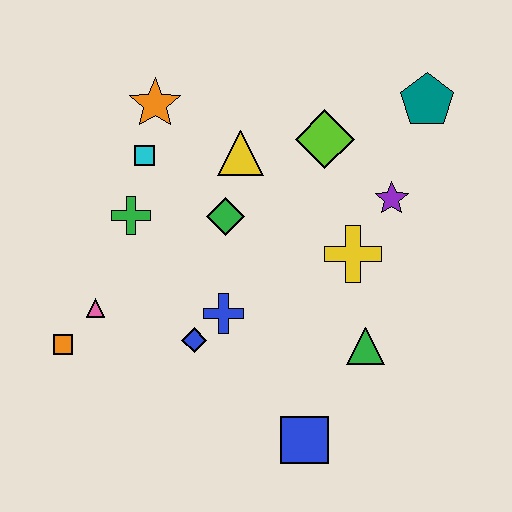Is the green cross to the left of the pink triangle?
No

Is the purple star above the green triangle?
Yes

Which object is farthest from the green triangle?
The orange star is farthest from the green triangle.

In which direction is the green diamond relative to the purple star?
The green diamond is to the left of the purple star.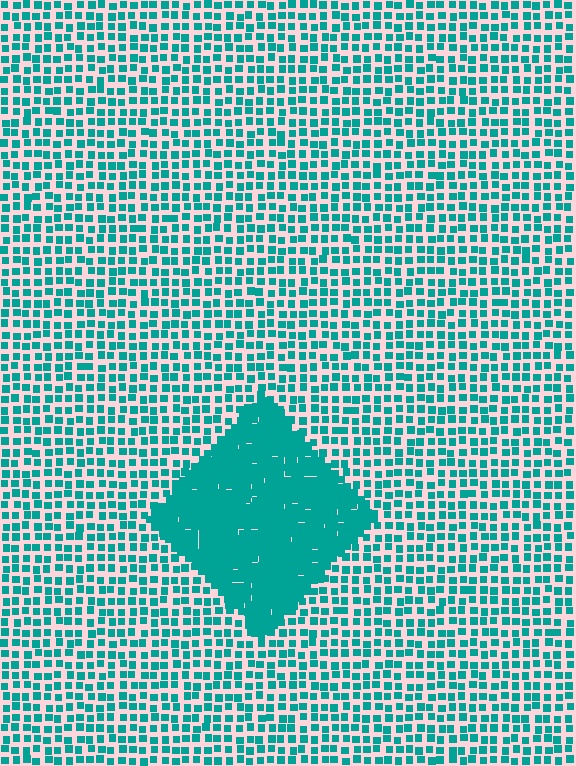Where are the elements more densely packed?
The elements are more densely packed inside the diamond boundary.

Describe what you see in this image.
The image contains small teal elements arranged at two different densities. A diamond-shaped region is visible where the elements are more densely packed than the surrounding area.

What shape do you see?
I see a diamond.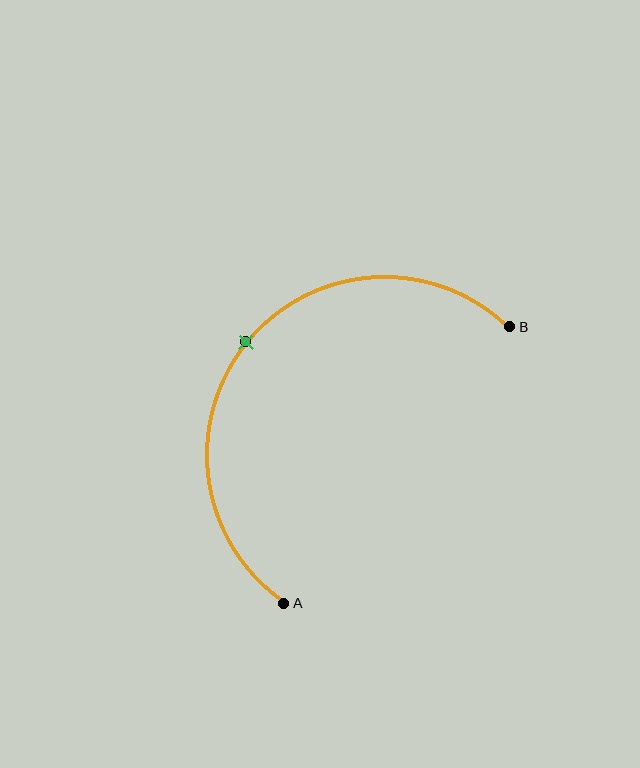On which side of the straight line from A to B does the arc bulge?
The arc bulges above and to the left of the straight line connecting A and B.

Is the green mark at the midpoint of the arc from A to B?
Yes. The green mark lies on the arc at equal arc-length from both A and B — it is the arc midpoint.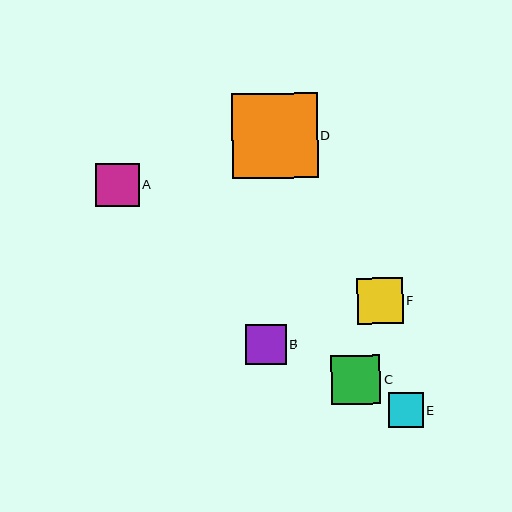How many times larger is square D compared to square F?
Square D is approximately 1.9 times the size of square F.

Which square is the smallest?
Square E is the smallest with a size of approximately 34 pixels.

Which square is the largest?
Square D is the largest with a size of approximately 85 pixels.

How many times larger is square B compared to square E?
Square B is approximately 1.2 times the size of square E.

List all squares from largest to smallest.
From largest to smallest: D, C, F, A, B, E.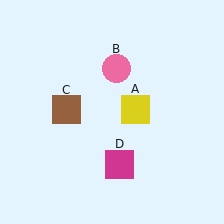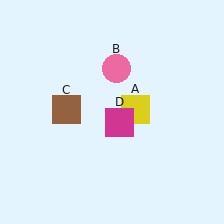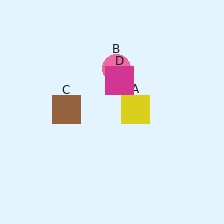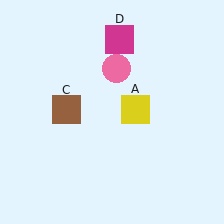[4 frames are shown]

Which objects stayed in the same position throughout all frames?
Yellow square (object A) and pink circle (object B) and brown square (object C) remained stationary.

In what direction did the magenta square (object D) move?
The magenta square (object D) moved up.